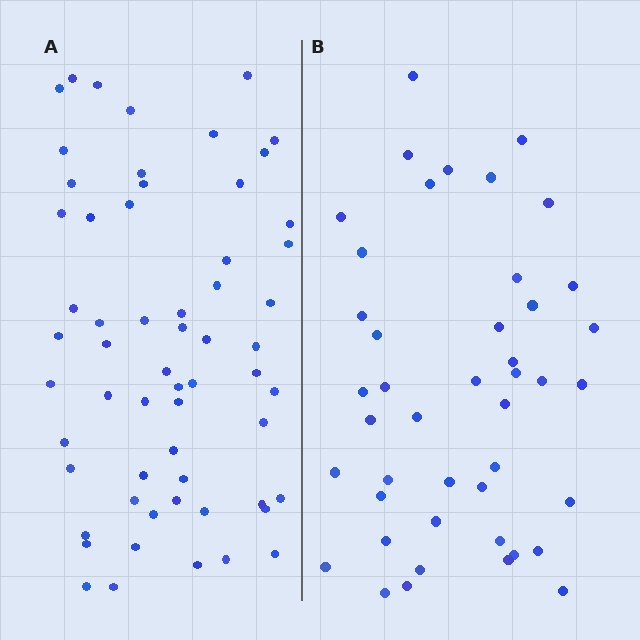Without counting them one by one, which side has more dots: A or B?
Region A (the left region) has more dots.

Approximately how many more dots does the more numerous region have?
Region A has approximately 15 more dots than region B.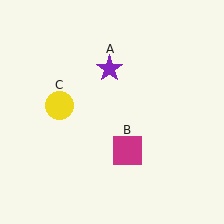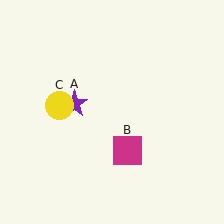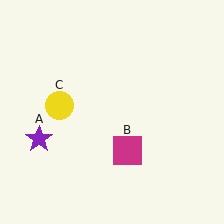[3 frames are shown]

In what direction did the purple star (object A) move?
The purple star (object A) moved down and to the left.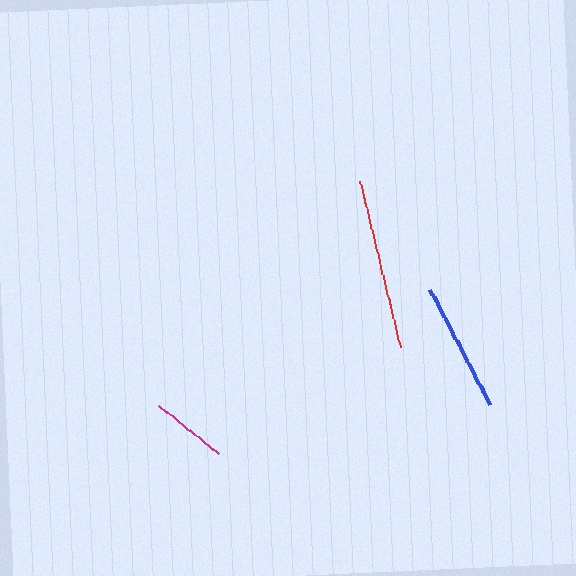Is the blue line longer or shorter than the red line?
The red line is longer than the blue line.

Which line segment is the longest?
The red line is the longest at approximately 171 pixels.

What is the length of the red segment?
The red segment is approximately 171 pixels long.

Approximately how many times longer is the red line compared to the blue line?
The red line is approximately 1.3 times the length of the blue line.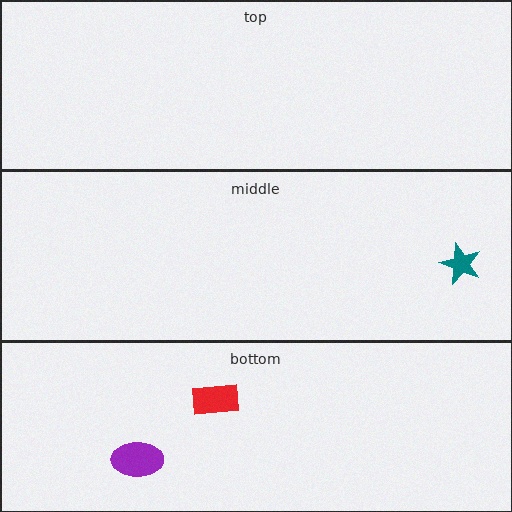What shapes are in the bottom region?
The purple ellipse, the red rectangle.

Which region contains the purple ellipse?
The bottom region.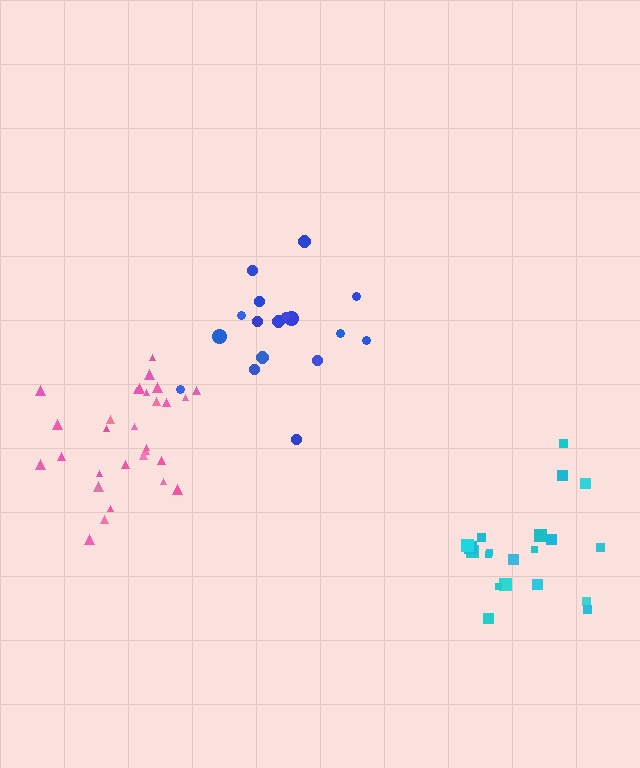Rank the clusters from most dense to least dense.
pink, cyan, blue.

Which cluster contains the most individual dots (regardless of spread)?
Pink (29).